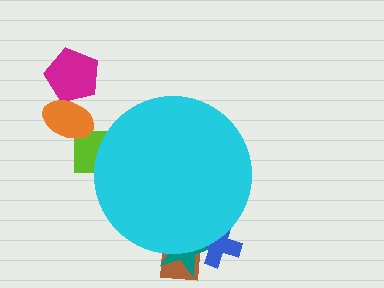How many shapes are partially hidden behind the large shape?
4 shapes are partially hidden.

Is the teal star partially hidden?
Yes, the teal star is partially hidden behind the cyan circle.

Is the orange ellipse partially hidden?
No, the orange ellipse is fully visible.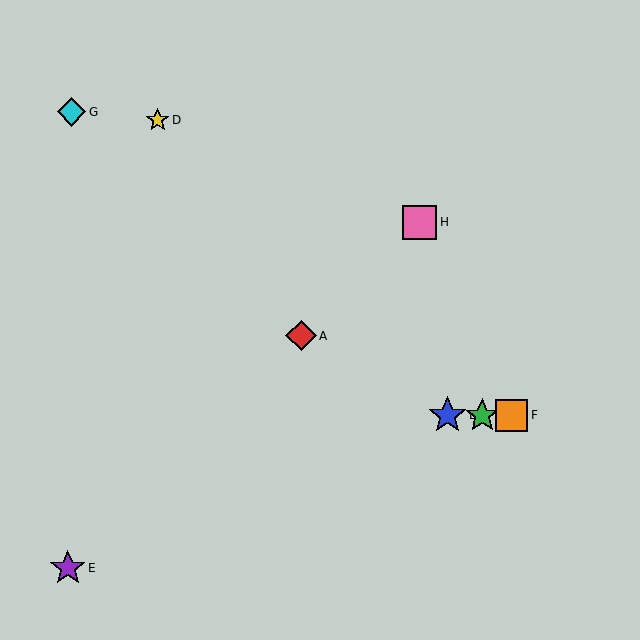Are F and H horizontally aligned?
No, F is at y≈415 and H is at y≈222.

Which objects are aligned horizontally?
Objects B, C, F are aligned horizontally.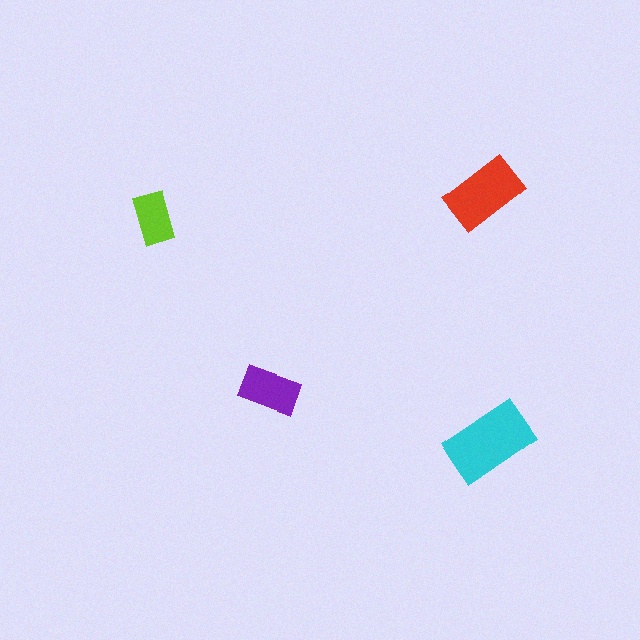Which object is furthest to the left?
The lime rectangle is leftmost.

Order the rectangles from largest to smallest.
the cyan one, the red one, the purple one, the lime one.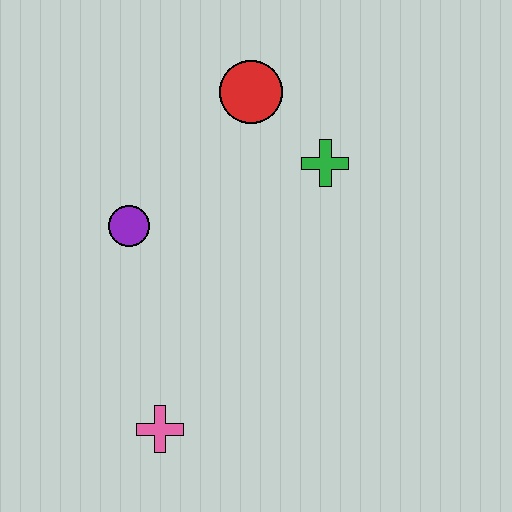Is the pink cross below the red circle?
Yes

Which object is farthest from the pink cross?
The red circle is farthest from the pink cross.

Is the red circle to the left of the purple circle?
No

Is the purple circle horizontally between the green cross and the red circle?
No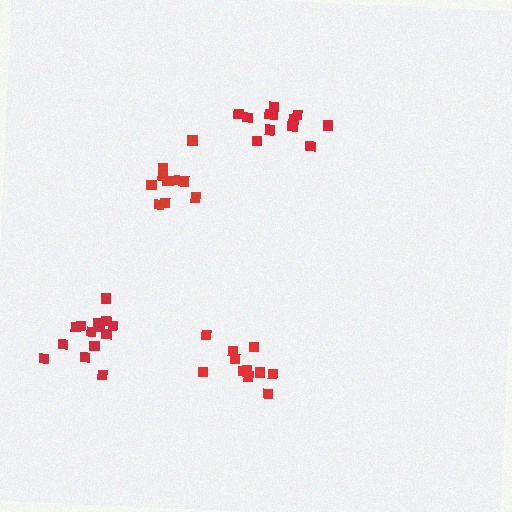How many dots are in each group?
Group 1: 11 dots, Group 2: 11 dots, Group 3: 14 dots, Group 4: 13 dots (49 total).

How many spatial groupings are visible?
There are 4 spatial groupings.